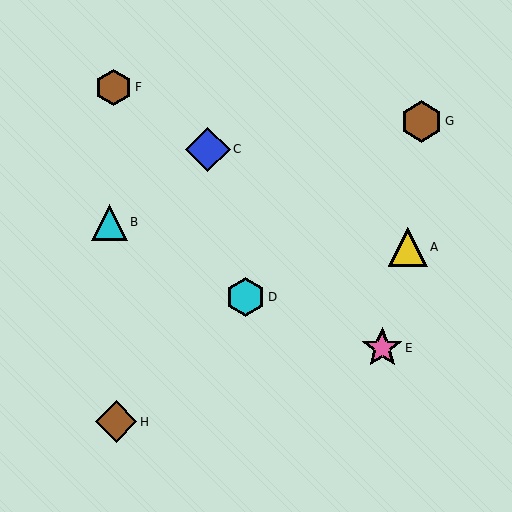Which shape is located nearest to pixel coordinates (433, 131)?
The brown hexagon (labeled G) at (422, 121) is nearest to that location.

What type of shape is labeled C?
Shape C is a blue diamond.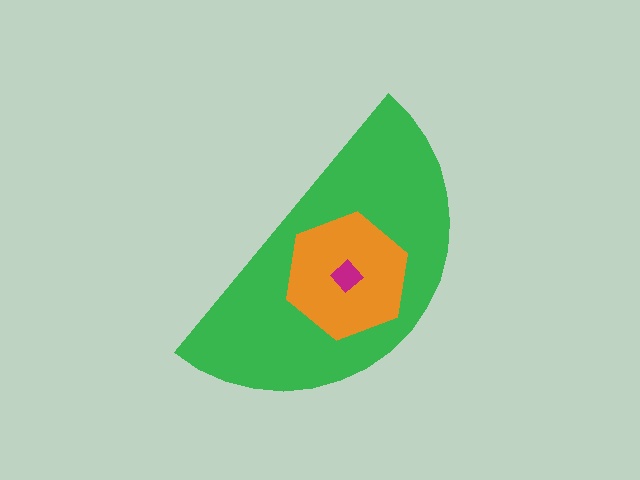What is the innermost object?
The magenta diamond.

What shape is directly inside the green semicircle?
The orange hexagon.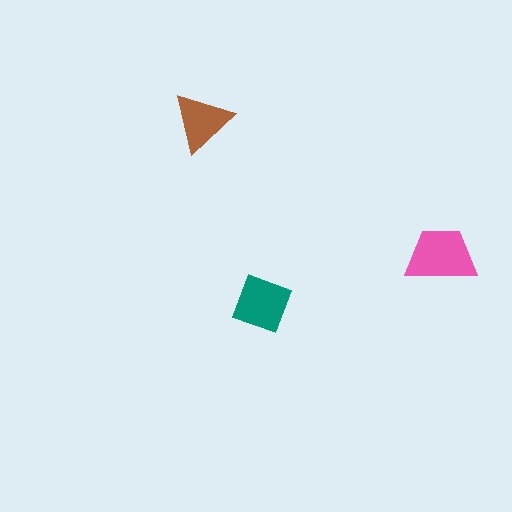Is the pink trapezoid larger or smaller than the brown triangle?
Larger.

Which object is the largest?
The pink trapezoid.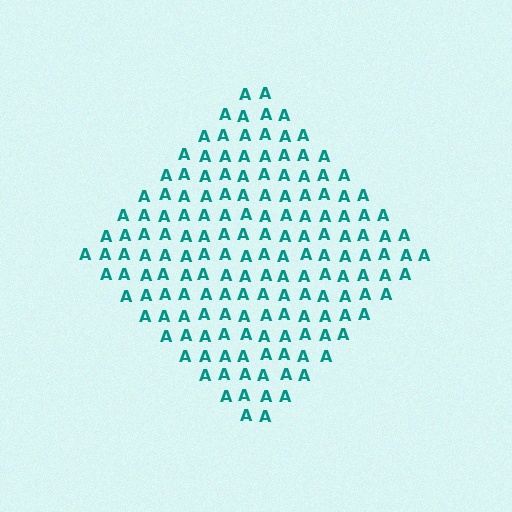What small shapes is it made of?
It is made of small letter A's.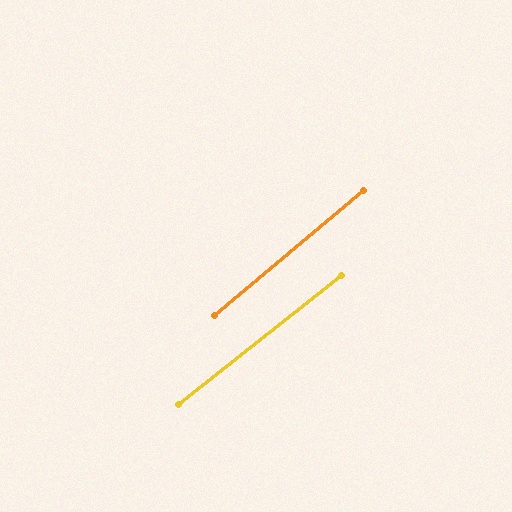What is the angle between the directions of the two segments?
Approximately 2 degrees.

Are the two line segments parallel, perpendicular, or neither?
Parallel — their directions differ by only 1.5°.